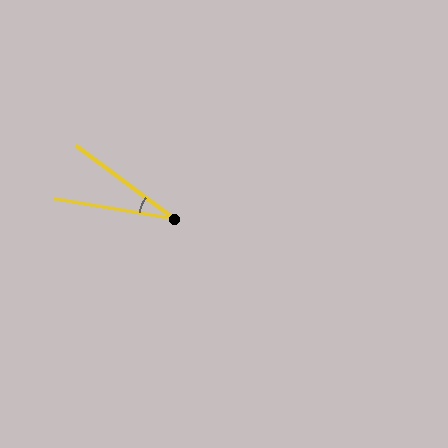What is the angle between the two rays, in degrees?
Approximately 27 degrees.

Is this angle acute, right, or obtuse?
It is acute.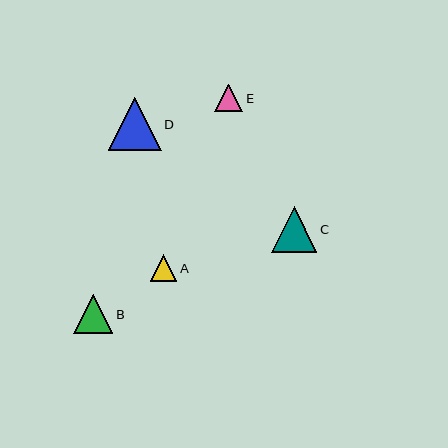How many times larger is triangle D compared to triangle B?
Triangle D is approximately 1.4 times the size of triangle B.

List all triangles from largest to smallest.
From largest to smallest: D, C, B, E, A.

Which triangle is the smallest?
Triangle A is the smallest with a size of approximately 26 pixels.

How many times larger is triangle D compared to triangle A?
Triangle D is approximately 2.0 times the size of triangle A.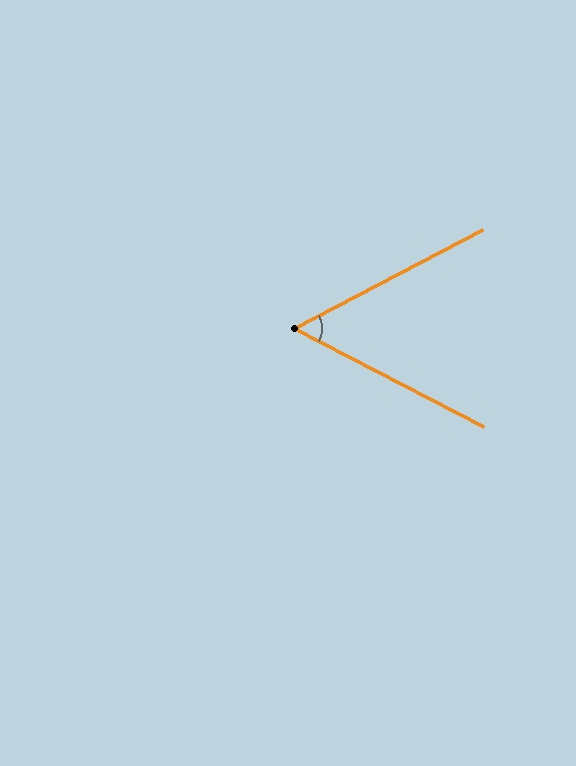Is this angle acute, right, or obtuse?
It is acute.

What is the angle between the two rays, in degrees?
Approximately 55 degrees.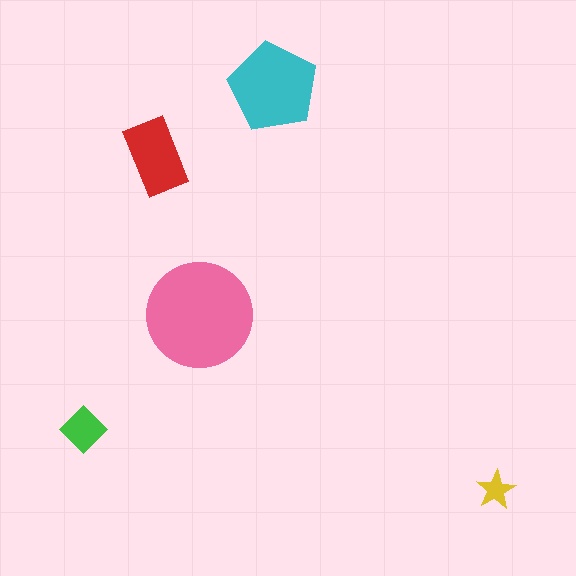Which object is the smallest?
The yellow star.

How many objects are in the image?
There are 5 objects in the image.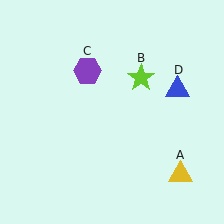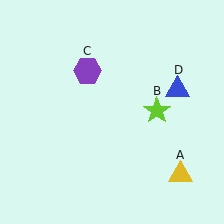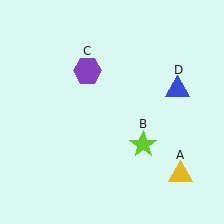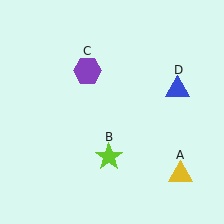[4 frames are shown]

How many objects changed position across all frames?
1 object changed position: lime star (object B).